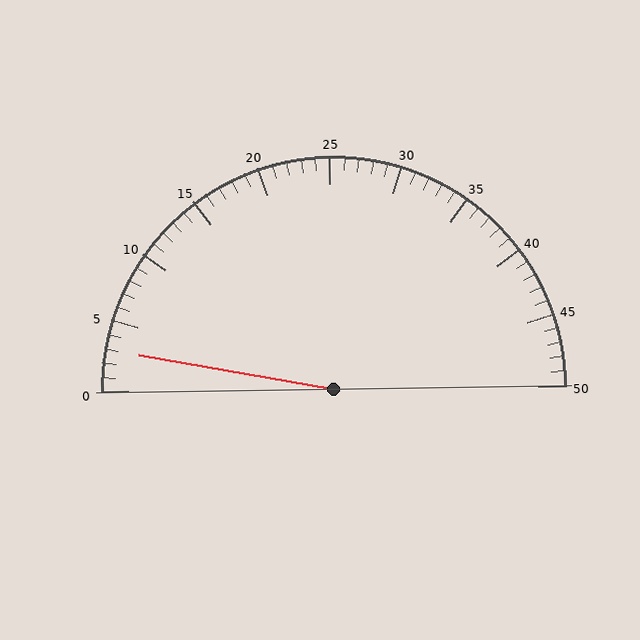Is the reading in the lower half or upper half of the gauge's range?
The reading is in the lower half of the range (0 to 50).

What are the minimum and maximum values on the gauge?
The gauge ranges from 0 to 50.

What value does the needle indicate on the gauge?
The needle indicates approximately 3.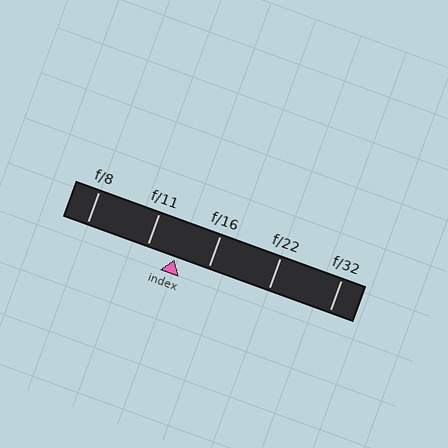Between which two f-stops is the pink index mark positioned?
The index mark is between f/11 and f/16.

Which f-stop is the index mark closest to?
The index mark is closest to f/11.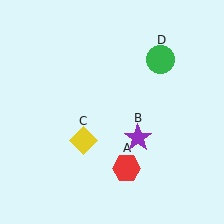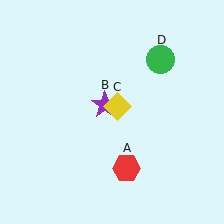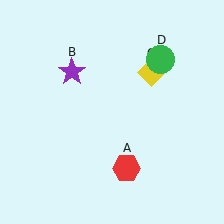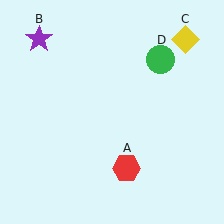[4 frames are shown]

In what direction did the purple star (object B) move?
The purple star (object B) moved up and to the left.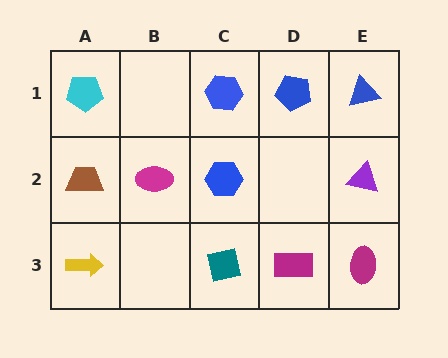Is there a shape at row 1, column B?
No, that cell is empty.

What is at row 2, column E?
A purple triangle.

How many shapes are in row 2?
4 shapes.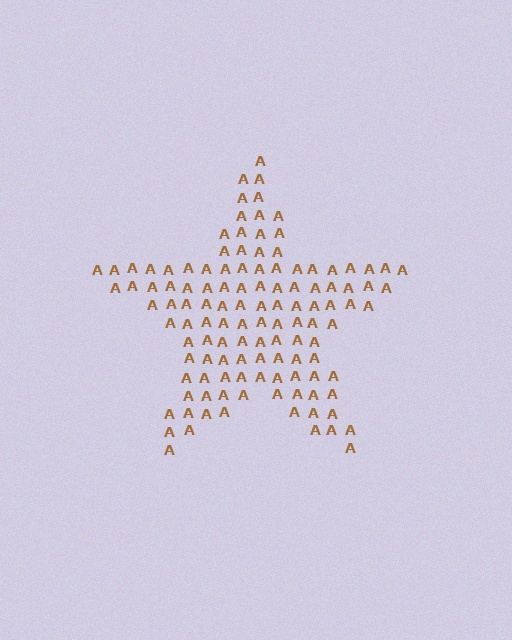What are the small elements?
The small elements are letter A's.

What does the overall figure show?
The overall figure shows a star.